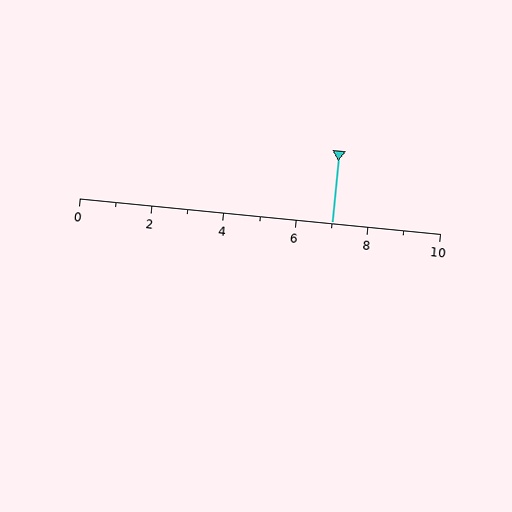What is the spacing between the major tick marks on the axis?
The major ticks are spaced 2 apart.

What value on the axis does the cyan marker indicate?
The marker indicates approximately 7.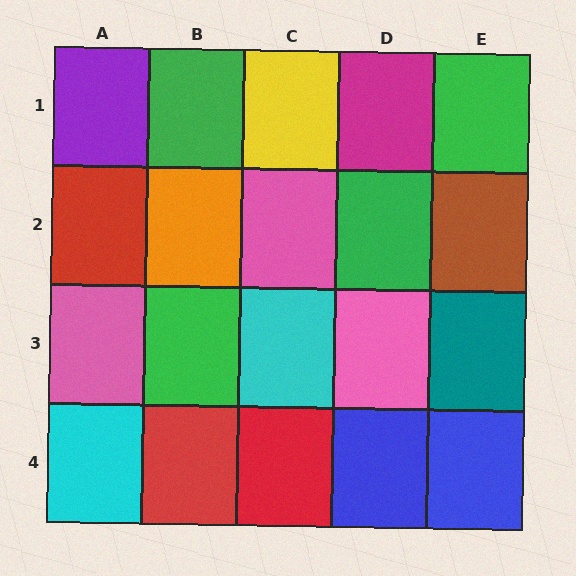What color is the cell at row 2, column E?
Brown.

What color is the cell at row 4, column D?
Blue.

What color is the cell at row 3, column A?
Pink.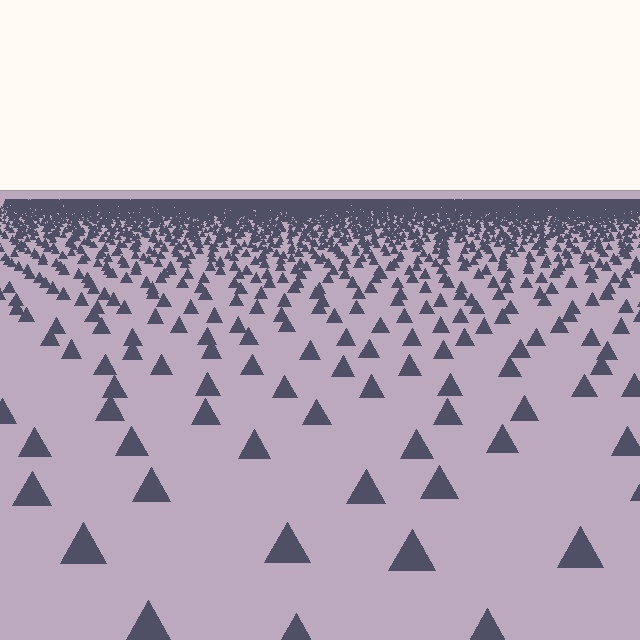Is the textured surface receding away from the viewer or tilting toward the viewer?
The surface is receding away from the viewer. Texture elements get smaller and denser toward the top.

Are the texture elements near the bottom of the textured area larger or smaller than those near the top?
Larger. Near the bottom, elements are closer to the viewer and appear at a bigger on-screen size.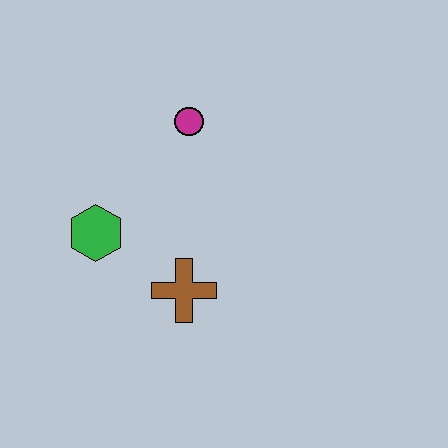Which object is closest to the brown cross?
The green hexagon is closest to the brown cross.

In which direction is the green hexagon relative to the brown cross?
The green hexagon is to the left of the brown cross.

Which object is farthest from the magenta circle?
The brown cross is farthest from the magenta circle.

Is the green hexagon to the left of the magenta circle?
Yes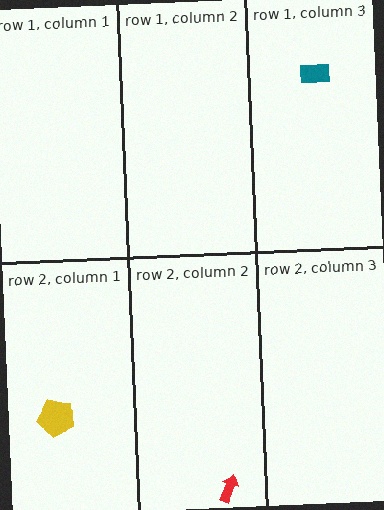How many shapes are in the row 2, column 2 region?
1.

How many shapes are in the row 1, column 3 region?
1.